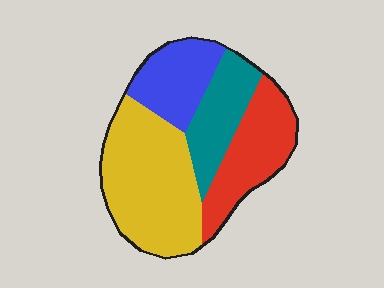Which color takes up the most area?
Yellow, at roughly 40%.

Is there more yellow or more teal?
Yellow.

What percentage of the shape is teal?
Teal covers 18% of the shape.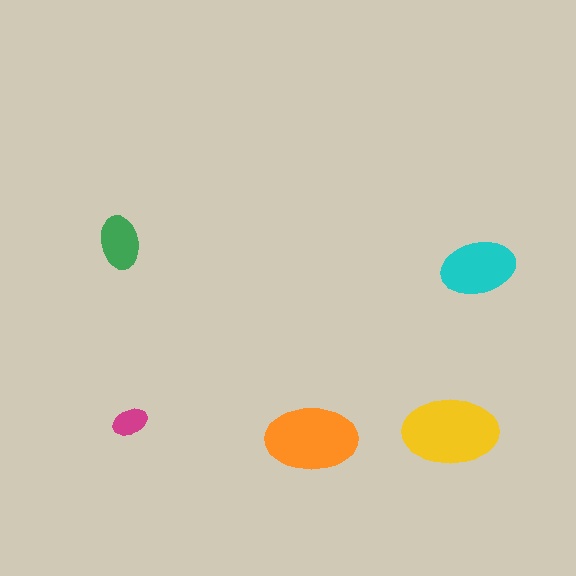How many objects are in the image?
There are 5 objects in the image.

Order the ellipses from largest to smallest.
the yellow one, the orange one, the cyan one, the green one, the magenta one.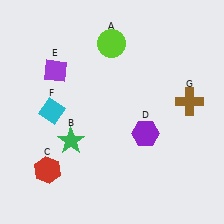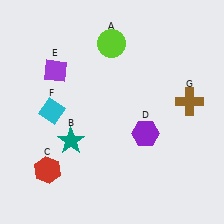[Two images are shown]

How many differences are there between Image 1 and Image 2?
There is 1 difference between the two images.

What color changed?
The star (B) changed from green in Image 1 to teal in Image 2.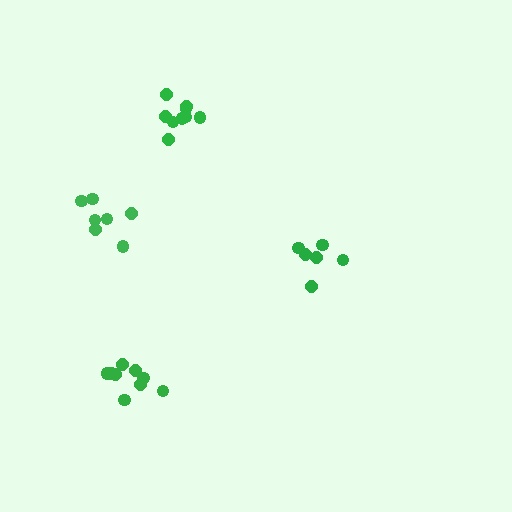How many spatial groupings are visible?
There are 4 spatial groupings.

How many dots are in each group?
Group 1: 6 dots, Group 2: 9 dots, Group 3: 9 dots, Group 4: 7 dots (31 total).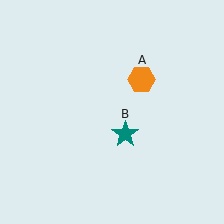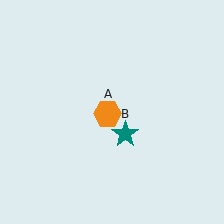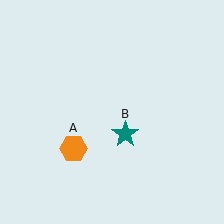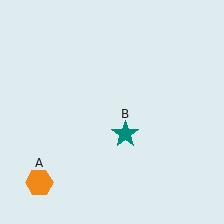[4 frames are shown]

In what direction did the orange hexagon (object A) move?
The orange hexagon (object A) moved down and to the left.